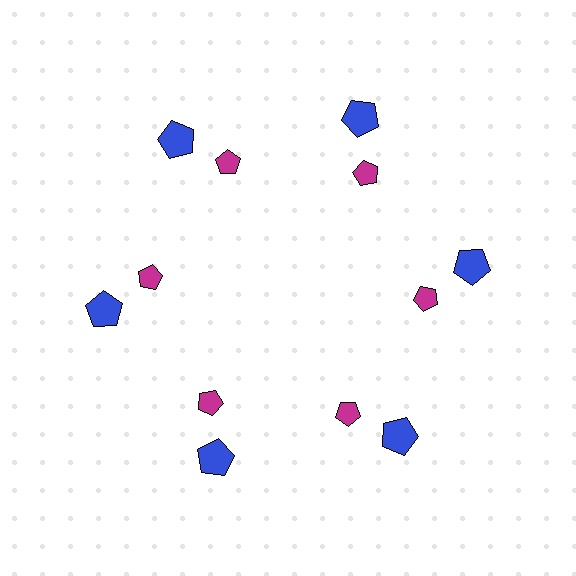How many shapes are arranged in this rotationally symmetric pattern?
There are 12 shapes, arranged in 6 groups of 2.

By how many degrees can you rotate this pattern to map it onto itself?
The pattern maps onto itself every 60 degrees of rotation.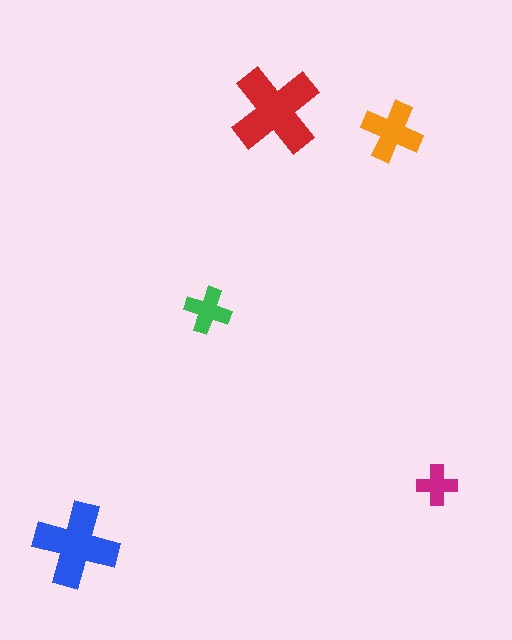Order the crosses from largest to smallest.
the red one, the blue one, the orange one, the green one, the magenta one.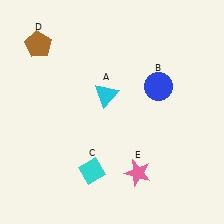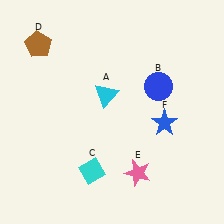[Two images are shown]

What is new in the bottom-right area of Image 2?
A blue star (F) was added in the bottom-right area of Image 2.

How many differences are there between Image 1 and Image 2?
There is 1 difference between the two images.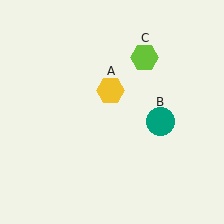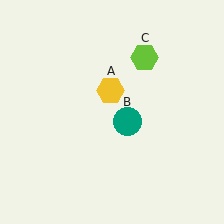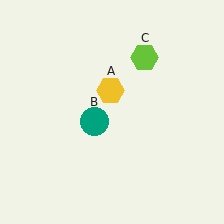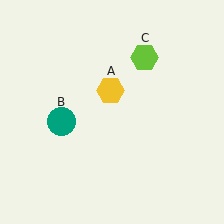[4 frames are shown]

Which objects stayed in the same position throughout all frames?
Yellow hexagon (object A) and lime hexagon (object C) remained stationary.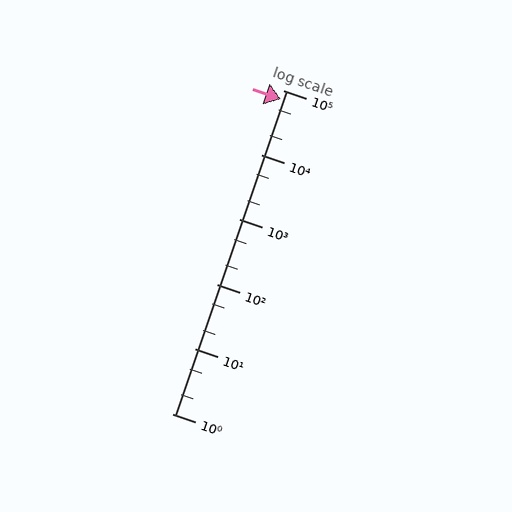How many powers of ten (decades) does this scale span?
The scale spans 5 decades, from 1 to 100000.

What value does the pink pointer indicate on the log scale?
The pointer indicates approximately 72000.